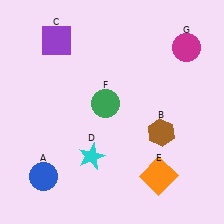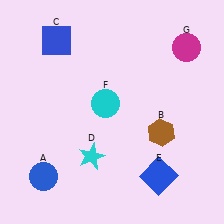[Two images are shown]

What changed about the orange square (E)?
In Image 1, E is orange. In Image 2, it changed to blue.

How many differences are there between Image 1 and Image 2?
There are 3 differences between the two images.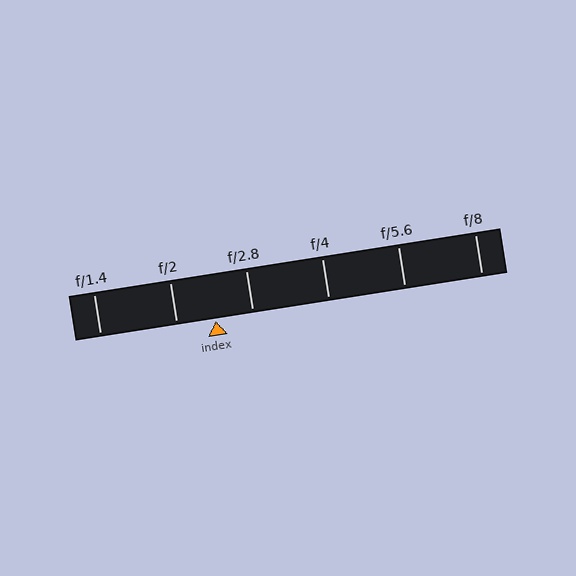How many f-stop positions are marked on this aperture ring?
There are 6 f-stop positions marked.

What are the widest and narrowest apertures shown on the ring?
The widest aperture shown is f/1.4 and the narrowest is f/8.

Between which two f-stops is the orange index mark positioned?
The index mark is between f/2 and f/2.8.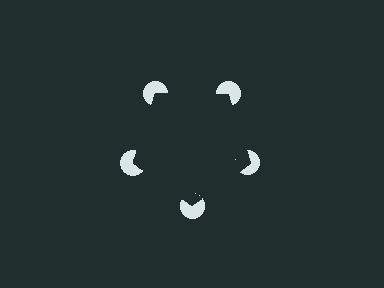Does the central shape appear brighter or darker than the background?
It typically appears slightly darker than the background, even though no actual brightness change is drawn.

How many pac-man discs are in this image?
There are 5 — one at each vertex of the illusory pentagon.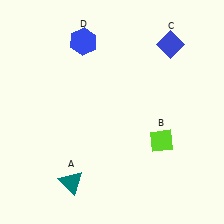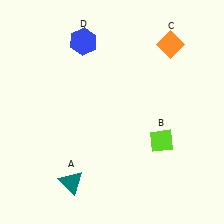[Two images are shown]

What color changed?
The diamond (C) changed from blue in Image 1 to orange in Image 2.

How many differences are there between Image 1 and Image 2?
There is 1 difference between the two images.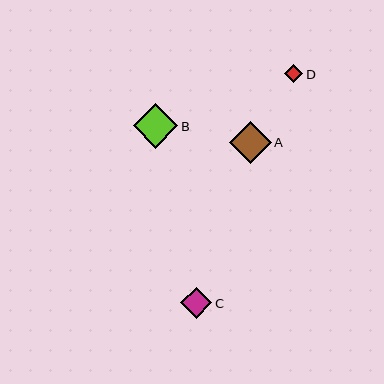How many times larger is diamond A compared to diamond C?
Diamond A is approximately 1.3 times the size of diamond C.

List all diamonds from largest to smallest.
From largest to smallest: B, A, C, D.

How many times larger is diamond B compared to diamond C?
Diamond B is approximately 1.4 times the size of diamond C.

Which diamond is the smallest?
Diamond D is the smallest with a size of approximately 18 pixels.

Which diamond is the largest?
Diamond B is the largest with a size of approximately 45 pixels.